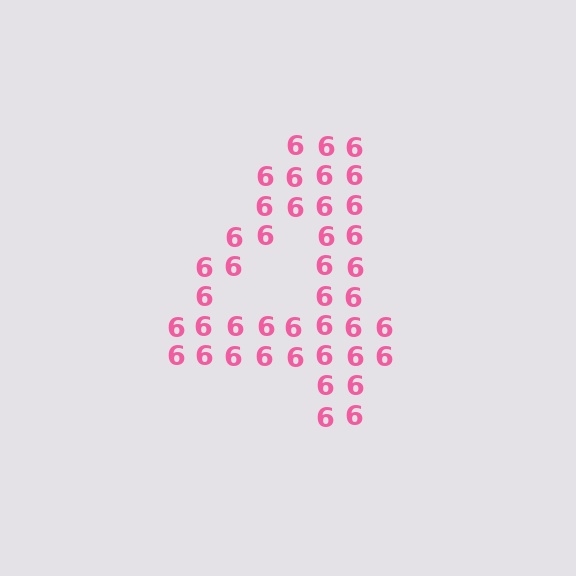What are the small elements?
The small elements are digit 6's.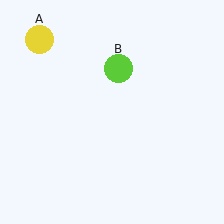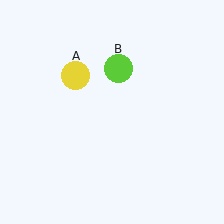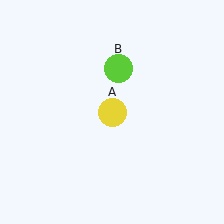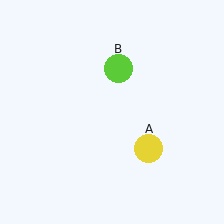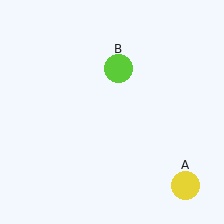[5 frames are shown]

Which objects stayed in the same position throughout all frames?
Lime circle (object B) remained stationary.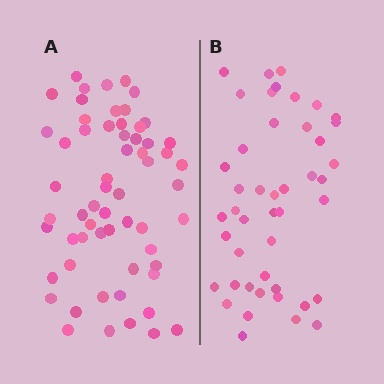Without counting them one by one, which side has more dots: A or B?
Region A (the left region) has more dots.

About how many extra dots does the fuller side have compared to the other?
Region A has approximately 15 more dots than region B.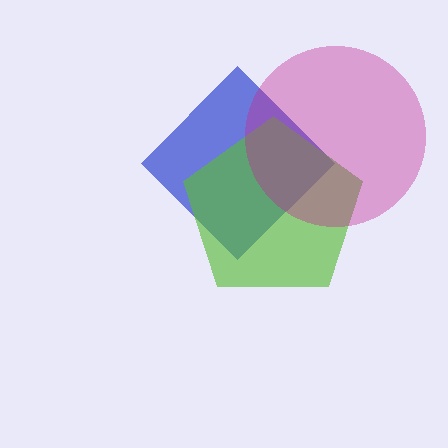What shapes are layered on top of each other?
The layered shapes are: a blue diamond, a lime pentagon, a magenta circle.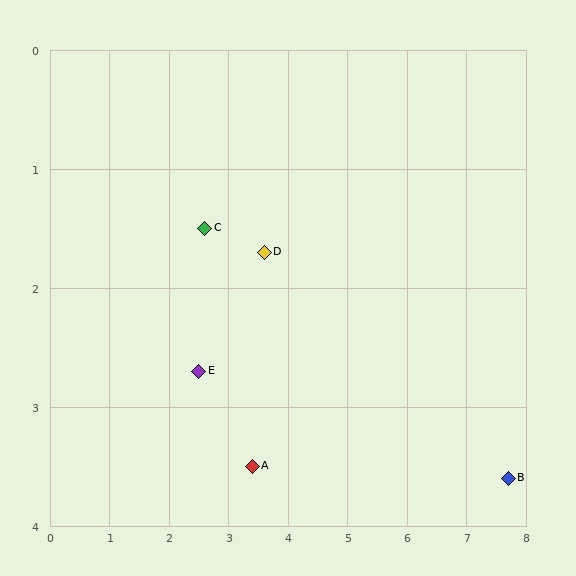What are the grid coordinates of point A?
Point A is at approximately (3.4, 3.5).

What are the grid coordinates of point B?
Point B is at approximately (7.7, 3.6).